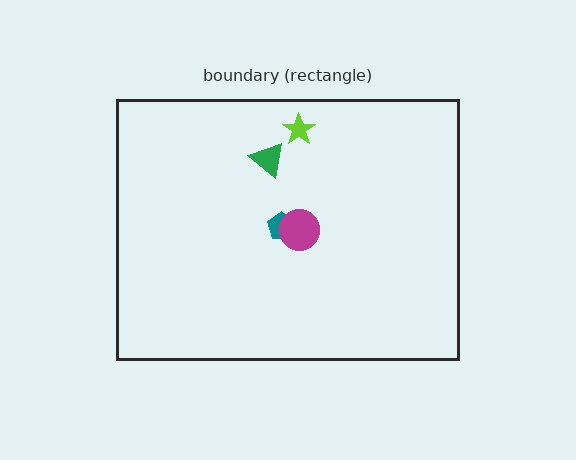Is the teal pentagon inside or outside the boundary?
Inside.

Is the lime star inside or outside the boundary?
Inside.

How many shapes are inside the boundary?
4 inside, 0 outside.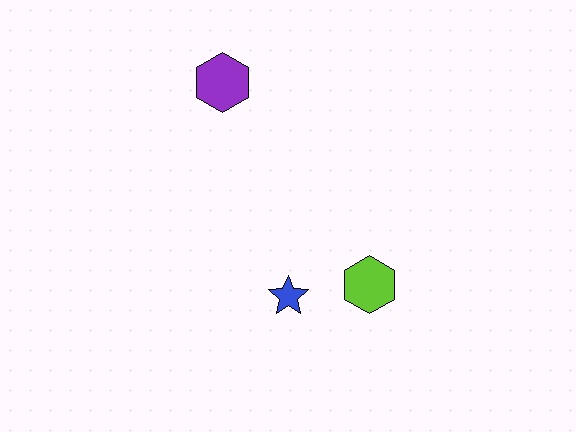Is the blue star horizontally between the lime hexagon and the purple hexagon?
Yes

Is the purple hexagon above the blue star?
Yes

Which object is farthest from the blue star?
The purple hexagon is farthest from the blue star.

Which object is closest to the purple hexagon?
The blue star is closest to the purple hexagon.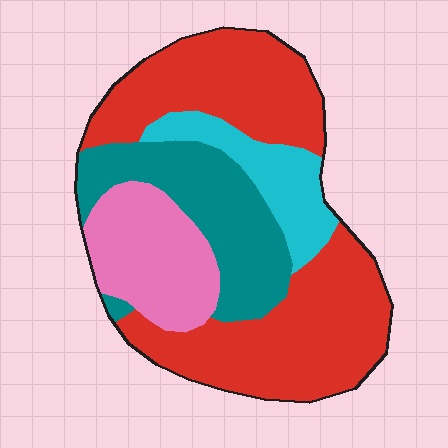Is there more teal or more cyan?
Teal.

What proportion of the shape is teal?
Teal covers around 20% of the shape.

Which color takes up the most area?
Red, at roughly 50%.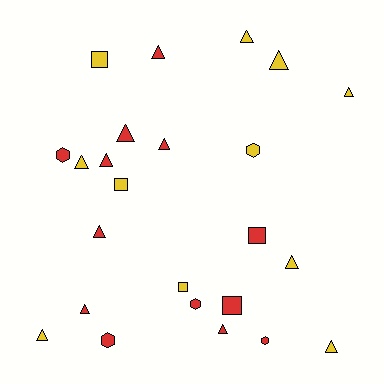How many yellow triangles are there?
There are 7 yellow triangles.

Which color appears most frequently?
Red, with 13 objects.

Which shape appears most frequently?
Triangle, with 14 objects.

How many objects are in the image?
There are 24 objects.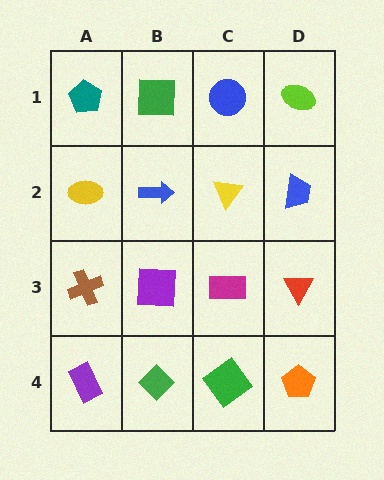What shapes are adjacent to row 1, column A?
A yellow ellipse (row 2, column A), a green square (row 1, column B).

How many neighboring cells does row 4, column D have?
2.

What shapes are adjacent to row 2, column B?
A green square (row 1, column B), a purple square (row 3, column B), a yellow ellipse (row 2, column A), a yellow triangle (row 2, column C).